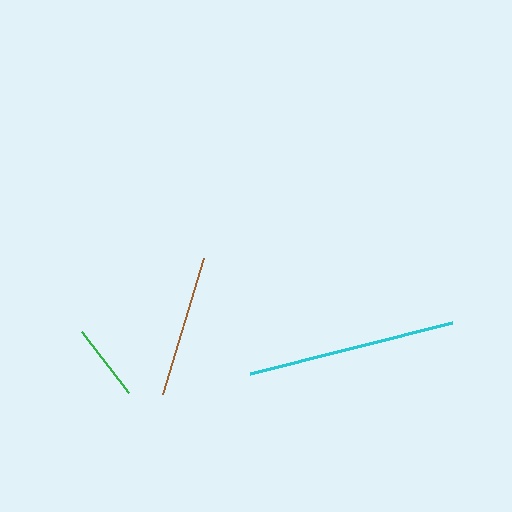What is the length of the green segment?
The green segment is approximately 77 pixels long.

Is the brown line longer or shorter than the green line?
The brown line is longer than the green line.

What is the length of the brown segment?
The brown segment is approximately 143 pixels long.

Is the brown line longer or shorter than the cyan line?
The cyan line is longer than the brown line.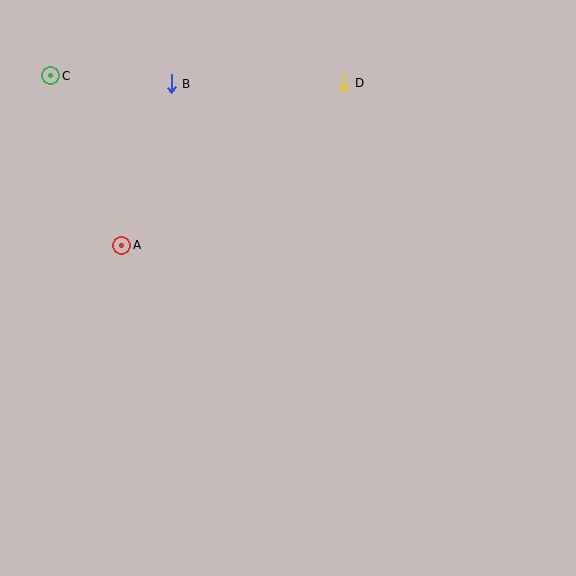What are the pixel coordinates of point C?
Point C is at (51, 76).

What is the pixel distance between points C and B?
The distance between C and B is 121 pixels.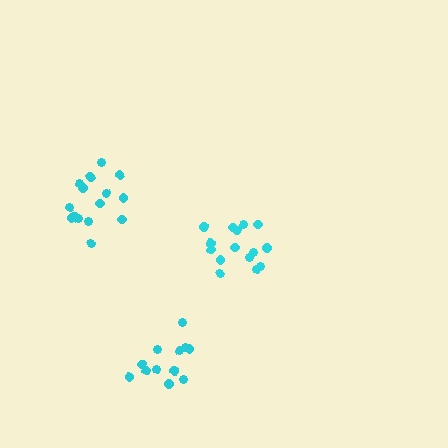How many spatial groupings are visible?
There are 3 spatial groupings.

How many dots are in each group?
Group 1: 15 dots, Group 2: 12 dots, Group 3: 15 dots (42 total).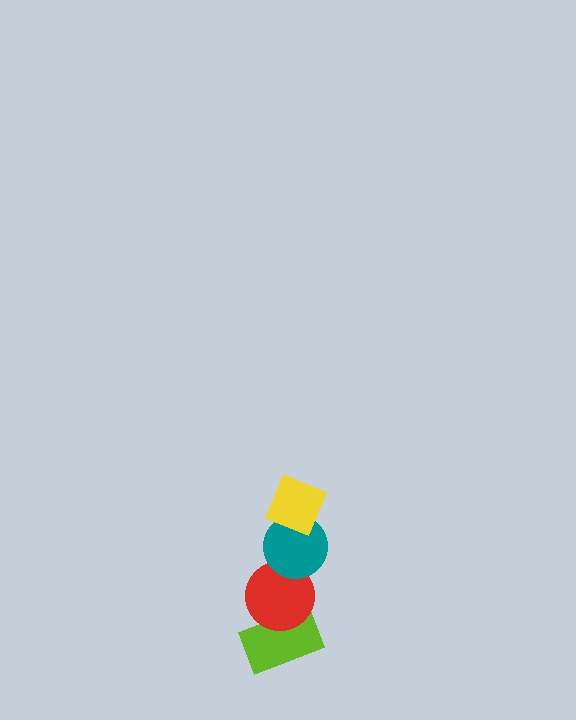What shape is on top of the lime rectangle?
The red circle is on top of the lime rectangle.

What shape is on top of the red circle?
The teal circle is on top of the red circle.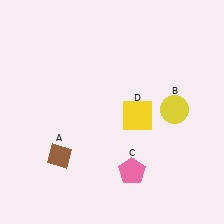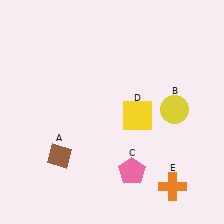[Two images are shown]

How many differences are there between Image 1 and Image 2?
There is 1 difference between the two images.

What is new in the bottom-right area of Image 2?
An orange cross (E) was added in the bottom-right area of Image 2.